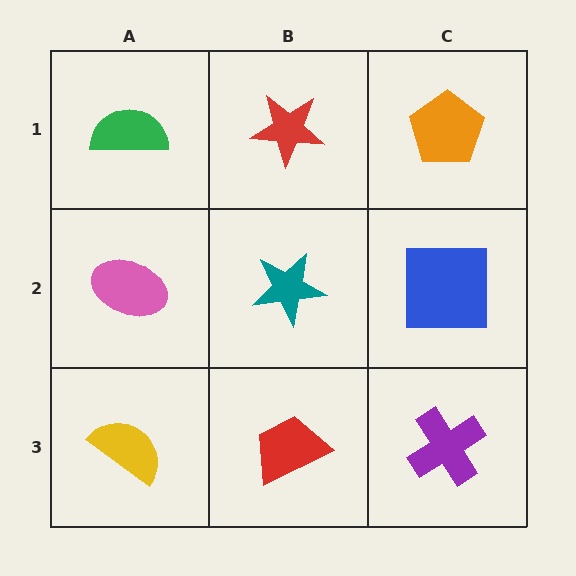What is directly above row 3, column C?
A blue square.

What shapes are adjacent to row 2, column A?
A green semicircle (row 1, column A), a yellow semicircle (row 3, column A), a teal star (row 2, column B).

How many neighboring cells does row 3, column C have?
2.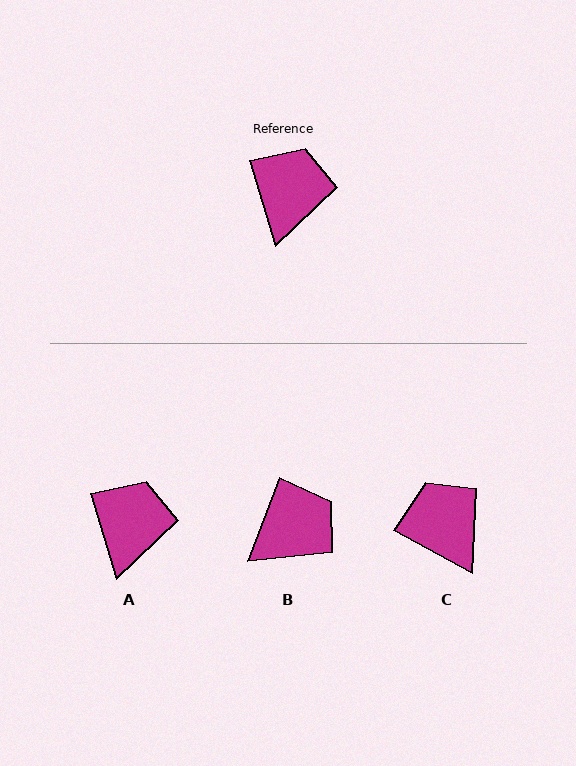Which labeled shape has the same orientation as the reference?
A.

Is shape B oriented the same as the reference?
No, it is off by about 38 degrees.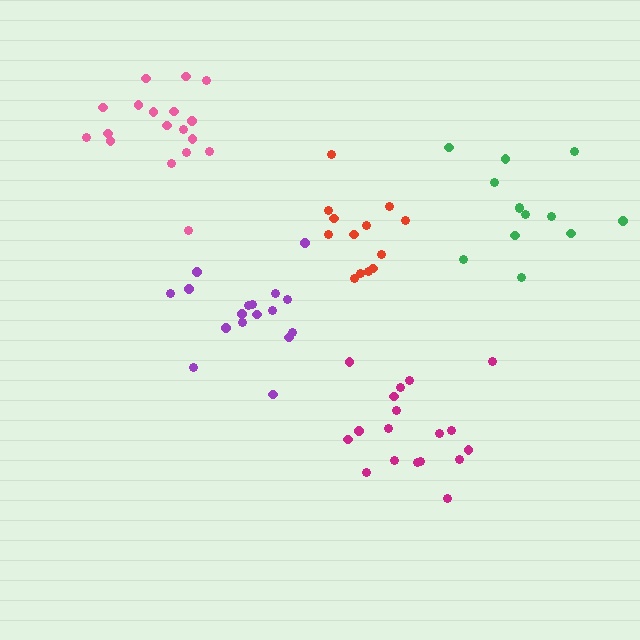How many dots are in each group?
Group 1: 13 dots, Group 2: 13 dots, Group 3: 17 dots, Group 4: 18 dots, Group 5: 18 dots (79 total).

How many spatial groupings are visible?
There are 5 spatial groupings.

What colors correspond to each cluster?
The clusters are colored: red, green, purple, magenta, pink.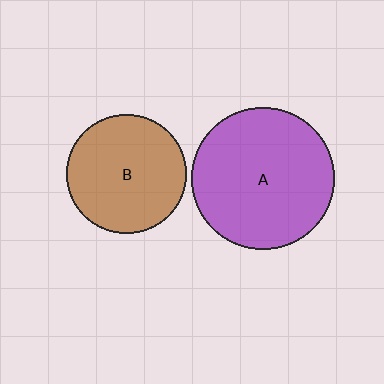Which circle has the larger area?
Circle A (purple).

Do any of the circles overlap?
No, none of the circles overlap.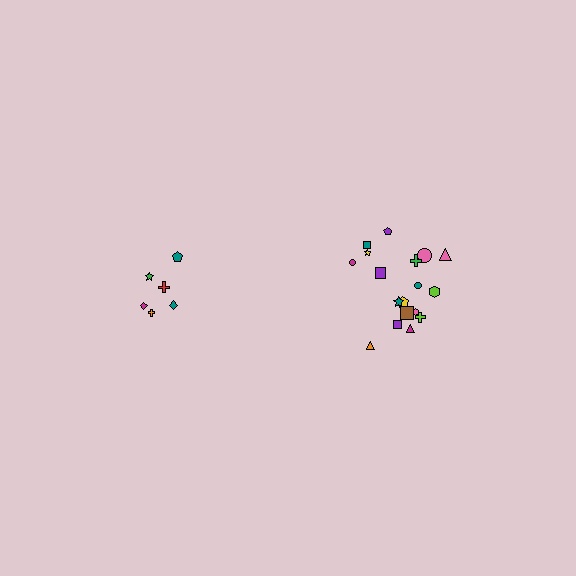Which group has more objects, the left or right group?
The right group.